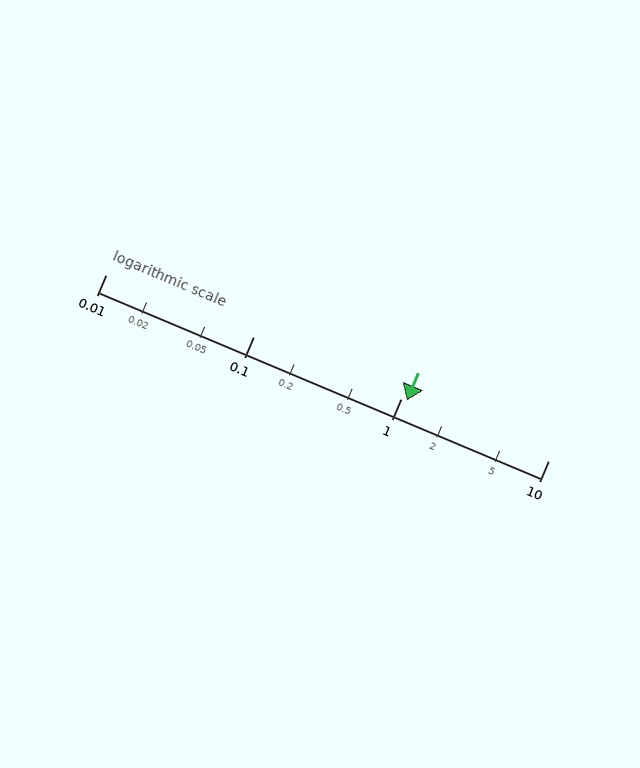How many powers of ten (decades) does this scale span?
The scale spans 3 decades, from 0.01 to 10.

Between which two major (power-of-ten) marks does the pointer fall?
The pointer is between 1 and 10.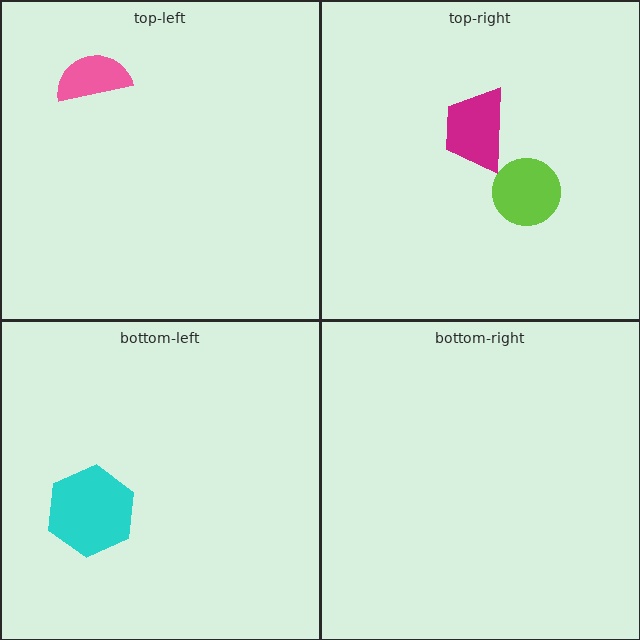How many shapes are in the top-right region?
2.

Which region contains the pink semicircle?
The top-left region.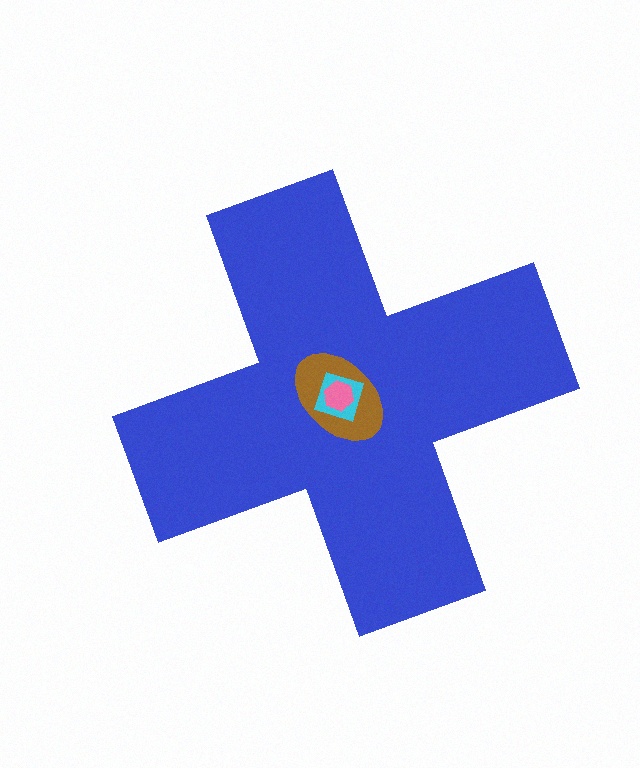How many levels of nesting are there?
4.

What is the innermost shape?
The pink hexagon.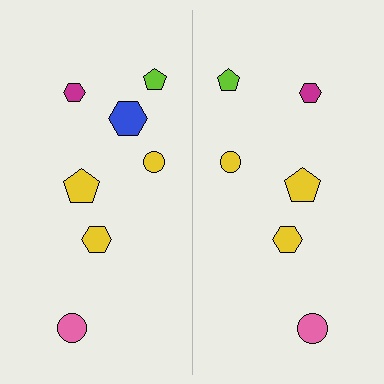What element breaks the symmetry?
A blue hexagon is missing from the right side.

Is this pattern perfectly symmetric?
No, the pattern is not perfectly symmetric. A blue hexagon is missing from the right side.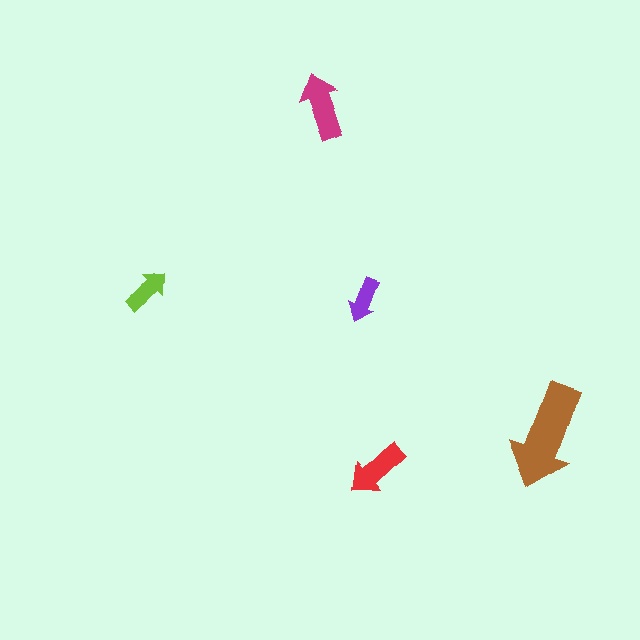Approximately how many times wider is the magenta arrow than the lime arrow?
About 1.5 times wider.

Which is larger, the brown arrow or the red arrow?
The brown one.